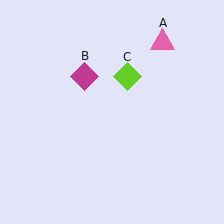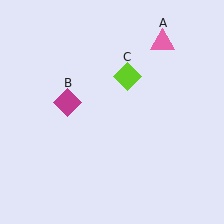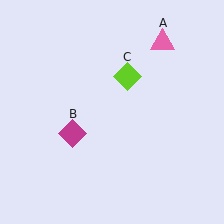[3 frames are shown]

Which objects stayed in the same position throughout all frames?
Pink triangle (object A) and lime diamond (object C) remained stationary.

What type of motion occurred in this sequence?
The magenta diamond (object B) rotated counterclockwise around the center of the scene.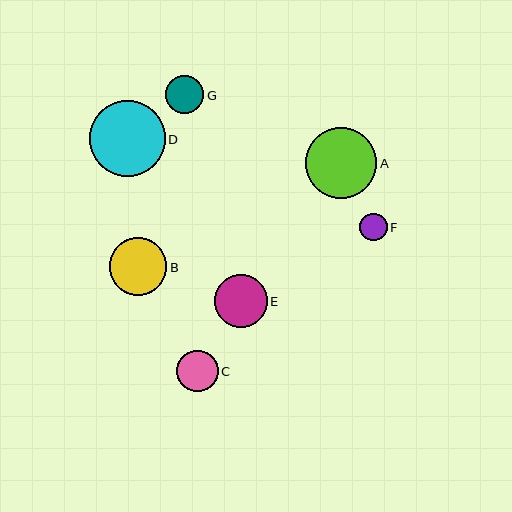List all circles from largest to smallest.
From largest to smallest: D, A, B, E, C, G, F.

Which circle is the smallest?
Circle F is the smallest with a size of approximately 27 pixels.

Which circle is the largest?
Circle D is the largest with a size of approximately 76 pixels.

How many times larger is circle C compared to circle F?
Circle C is approximately 1.5 times the size of circle F.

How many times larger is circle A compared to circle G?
Circle A is approximately 1.9 times the size of circle G.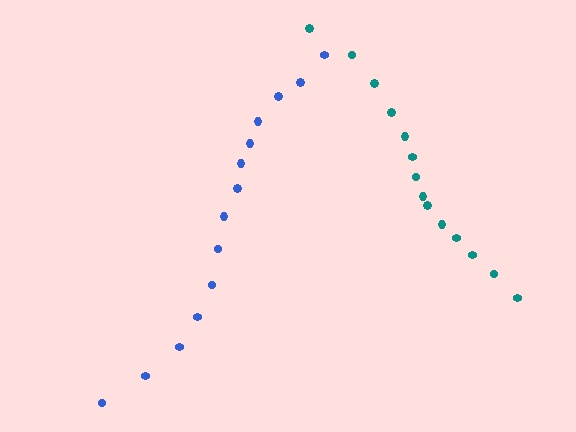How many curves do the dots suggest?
There are 2 distinct paths.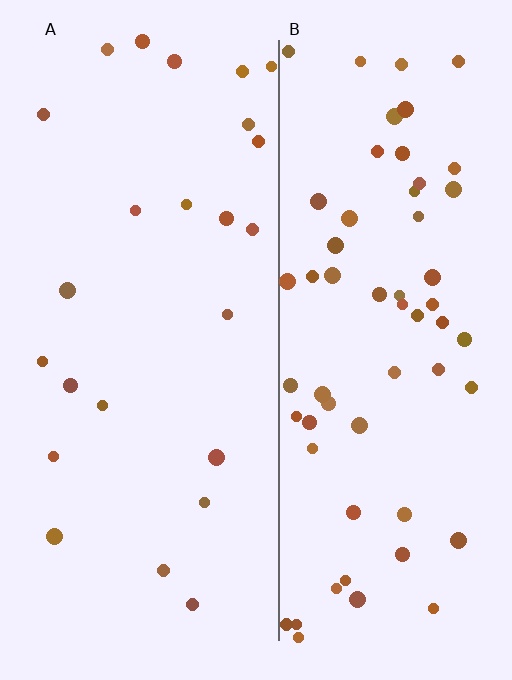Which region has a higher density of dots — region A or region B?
B (the right).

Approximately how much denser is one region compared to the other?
Approximately 2.6× — region B over region A.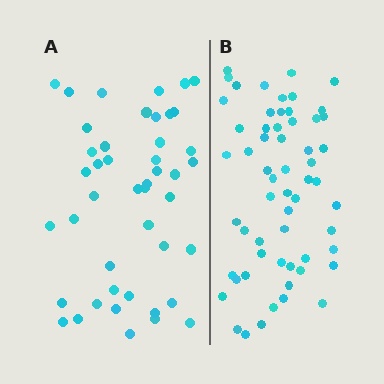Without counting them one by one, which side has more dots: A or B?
Region B (the right region) has more dots.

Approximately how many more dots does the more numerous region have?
Region B has approximately 15 more dots than region A.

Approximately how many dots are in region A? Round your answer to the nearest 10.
About 40 dots. (The exact count is 45, which rounds to 40.)